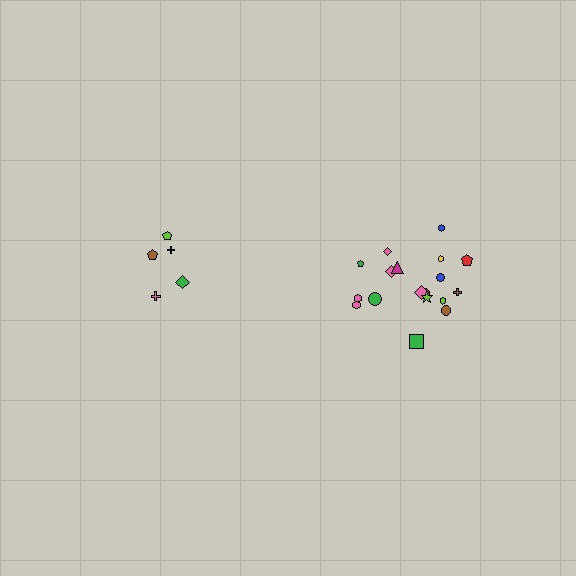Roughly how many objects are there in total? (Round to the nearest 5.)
Roughly 25 objects in total.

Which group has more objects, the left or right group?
The right group.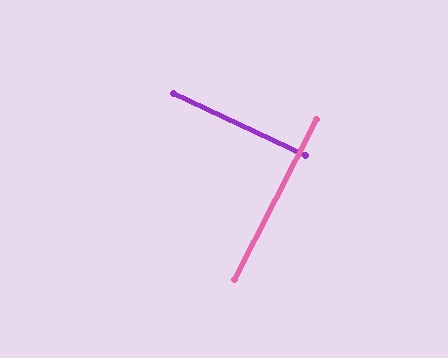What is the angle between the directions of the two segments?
Approximately 88 degrees.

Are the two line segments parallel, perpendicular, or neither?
Perpendicular — they meet at approximately 88°.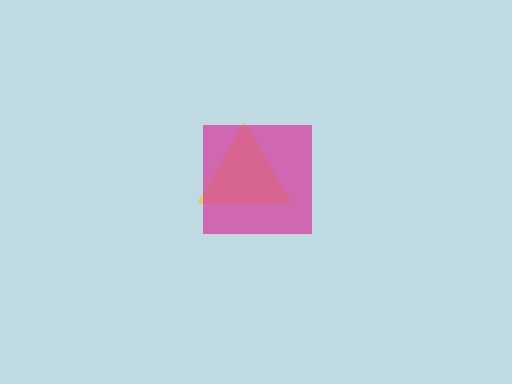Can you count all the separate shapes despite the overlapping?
Yes, there are 2 separate shapes.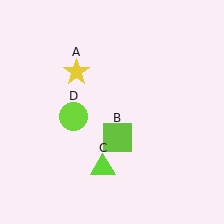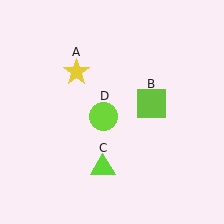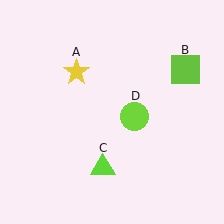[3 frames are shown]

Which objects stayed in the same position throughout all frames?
Yellow star (object A) and lime triangle (object C) remained stationary.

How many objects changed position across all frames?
2 objects changed position: lime square (object B), lime circle (object D).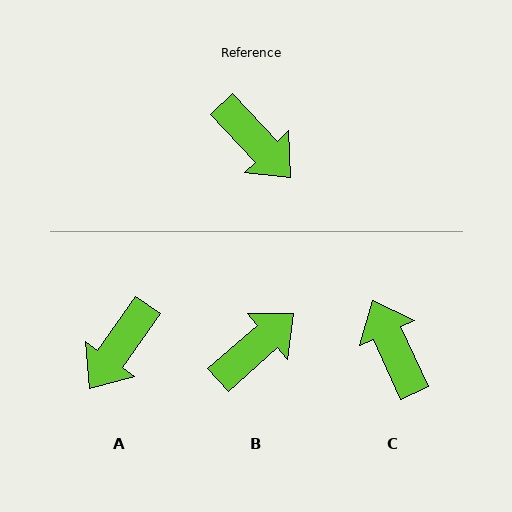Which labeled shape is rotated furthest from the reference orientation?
C, about 161 degrees away.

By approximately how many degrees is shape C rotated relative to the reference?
Approximately 161 degrees counter-clockwise.